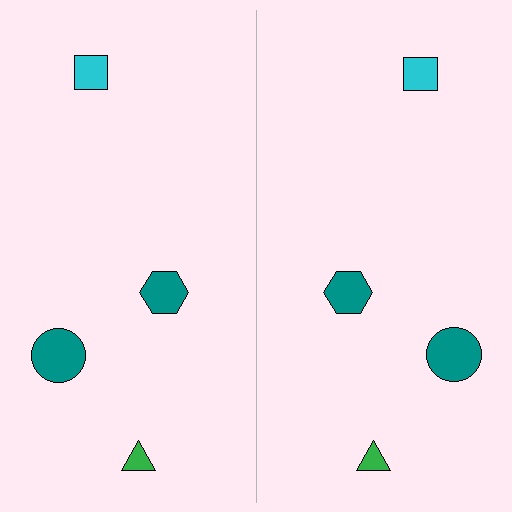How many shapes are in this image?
There are 8 shapes in this image.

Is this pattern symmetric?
Yes, this pattern has bilateral (reflection) symmetry.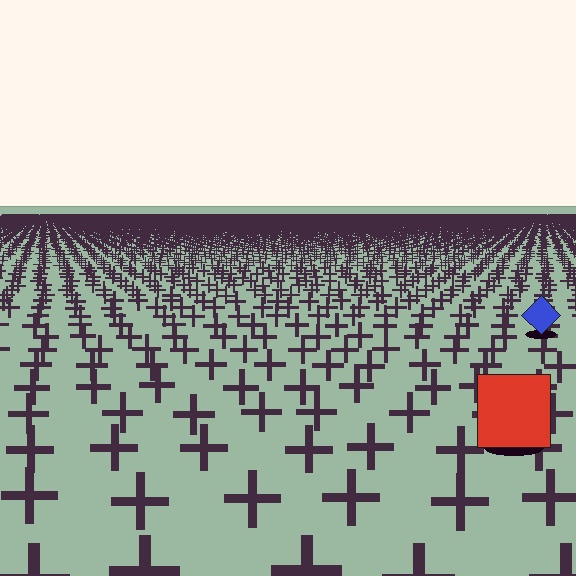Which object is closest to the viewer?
The red square is closest. The texture marks near it are larger and more spread out.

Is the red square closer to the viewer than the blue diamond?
Yes. The red square is closer — you can tell from the texture gradient: the ground texture is coarser near it.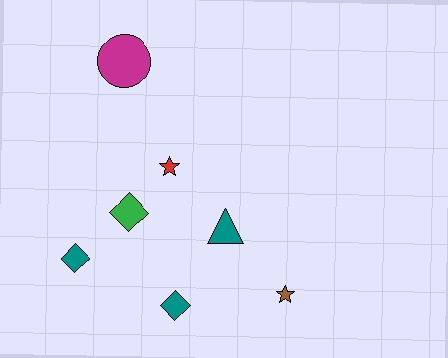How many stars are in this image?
There are 2 stars.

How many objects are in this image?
There are 7 objects.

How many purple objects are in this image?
There are no purple objects.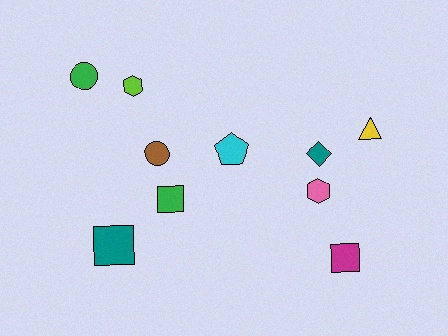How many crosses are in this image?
There are no crosses.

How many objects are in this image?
There are 10 objects.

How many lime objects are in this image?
There is 1 lime object.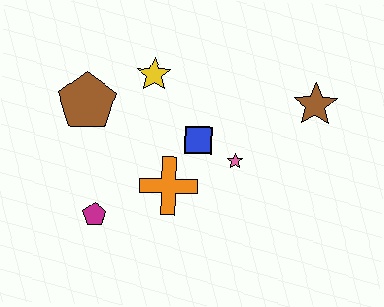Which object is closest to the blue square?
The pink star is closest to the blue square.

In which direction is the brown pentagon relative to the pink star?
The brown pentagon is to the left of the pink star.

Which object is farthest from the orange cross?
The brown star is farthest from the orange cross.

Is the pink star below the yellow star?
Yes